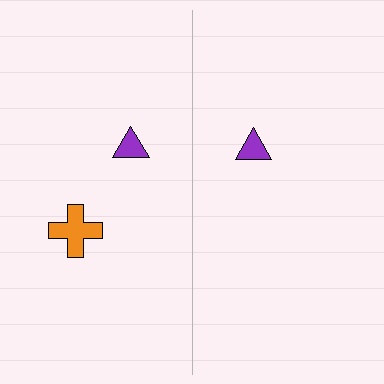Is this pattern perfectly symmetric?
No, the pattern is not perfectly symmetric. A orange cross is missing from the right side.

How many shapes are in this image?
There are 3 shapes in this image.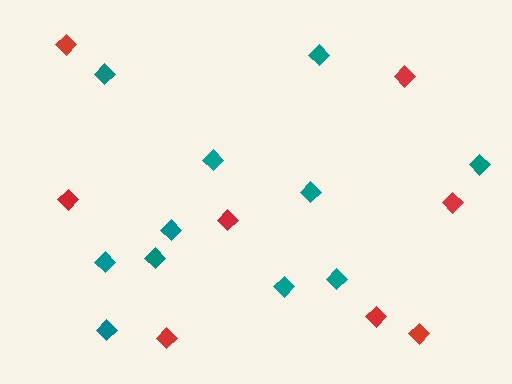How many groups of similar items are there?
There are 2 groups: one group of teal diamonds (11) and one group of red diamonds (8).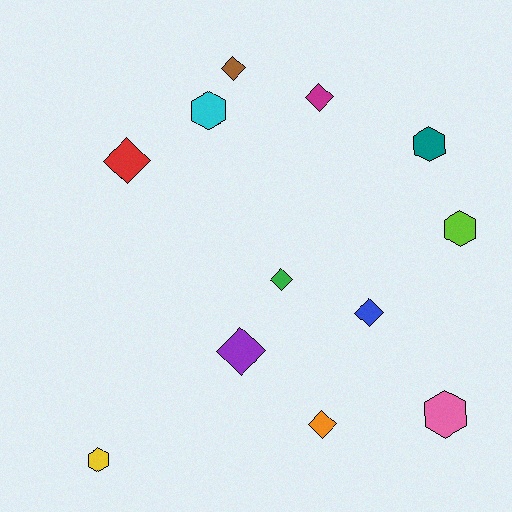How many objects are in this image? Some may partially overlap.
There are 12 objects.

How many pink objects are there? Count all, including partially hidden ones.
There is 1 pink object.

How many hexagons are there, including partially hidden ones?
There are 5 hexagons.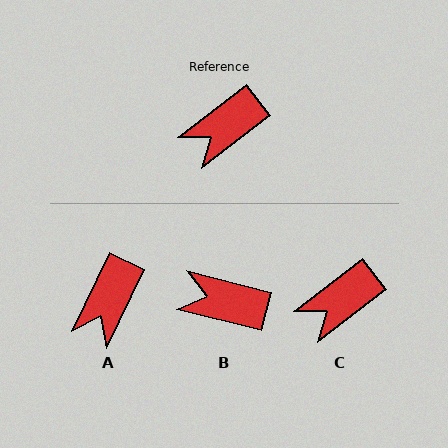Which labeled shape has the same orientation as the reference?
C.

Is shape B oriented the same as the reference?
No, it is off by about 52 degrees.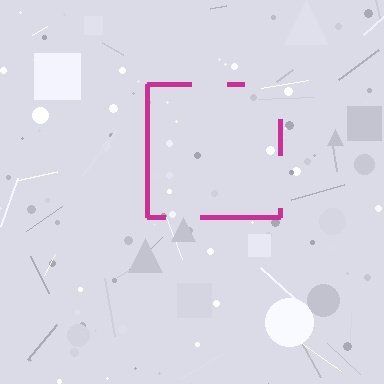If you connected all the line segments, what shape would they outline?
They would outline a square.